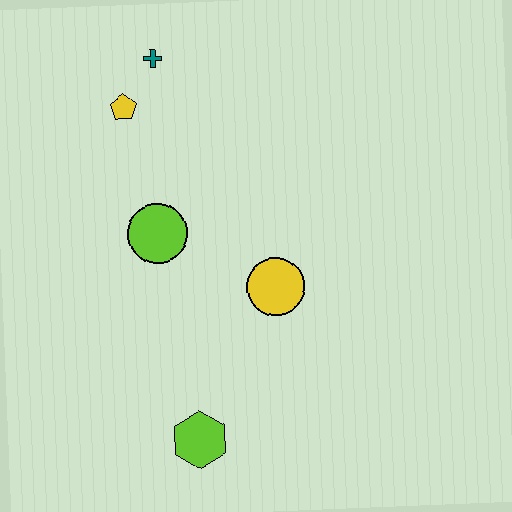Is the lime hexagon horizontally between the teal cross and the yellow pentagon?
No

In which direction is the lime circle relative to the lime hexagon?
The lime circle is above the lime hexagon.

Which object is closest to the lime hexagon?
The yellow circle is closest to the lime hexagon.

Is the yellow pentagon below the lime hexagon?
No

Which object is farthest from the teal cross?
The lime hexagon is farthest from the teal cross.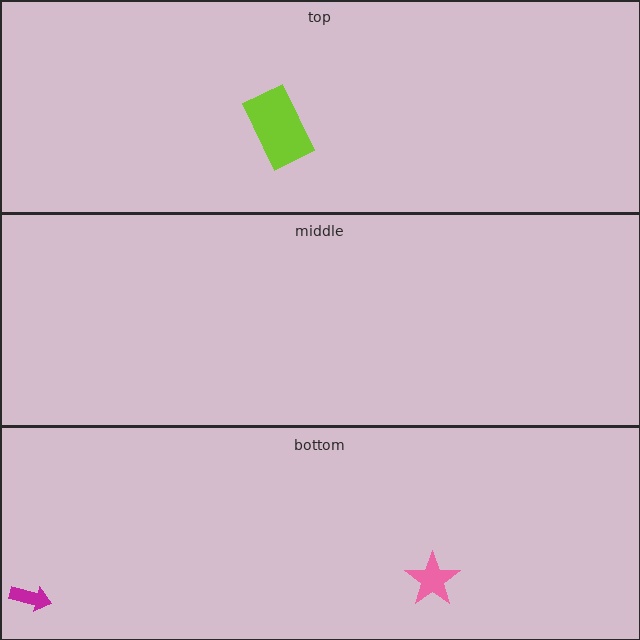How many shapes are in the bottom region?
2.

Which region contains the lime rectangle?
The top region.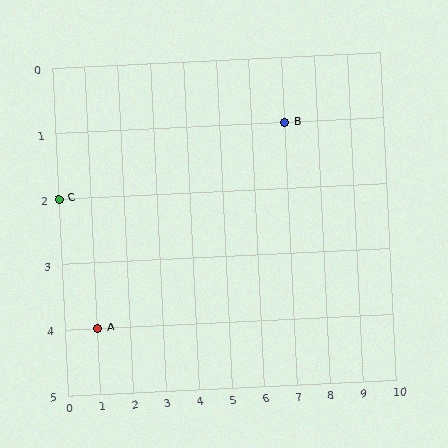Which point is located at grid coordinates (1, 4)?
Point A is at (1, 4).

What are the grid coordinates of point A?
Point A is at grid coordinates (1, 4).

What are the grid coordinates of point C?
Point C is at grid coordinates (0, 2).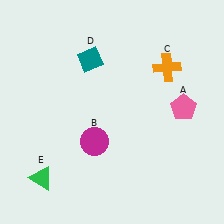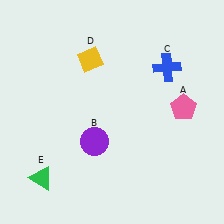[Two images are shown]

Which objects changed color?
B changed from magenta to purple. C changed from orange to blue. D changed from teal to yellow.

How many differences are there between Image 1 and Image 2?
There are 3 differences between the two images.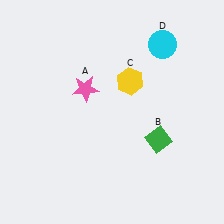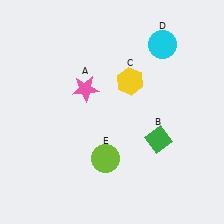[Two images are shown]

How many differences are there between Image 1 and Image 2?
There is 1 difference between the two images.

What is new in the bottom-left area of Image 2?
A lime circle (E) was added in the bottom-left area of Image 2.